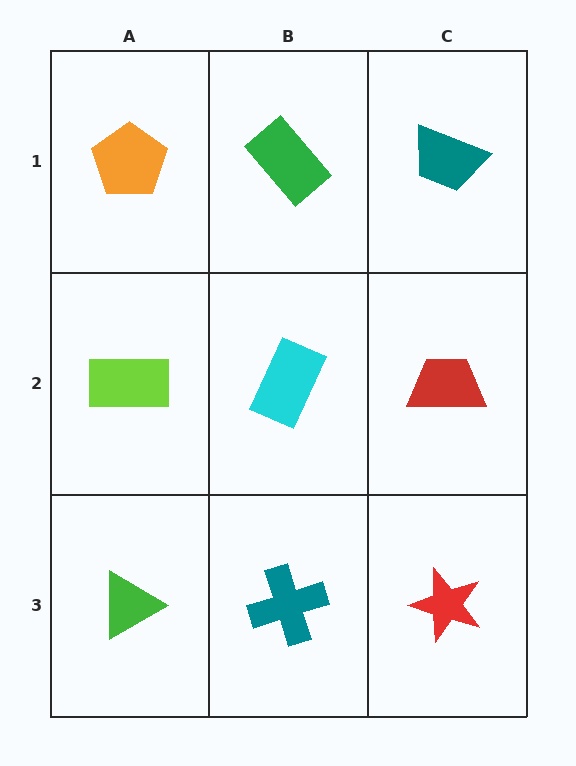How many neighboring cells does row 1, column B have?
3.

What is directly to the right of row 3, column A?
A teal cross.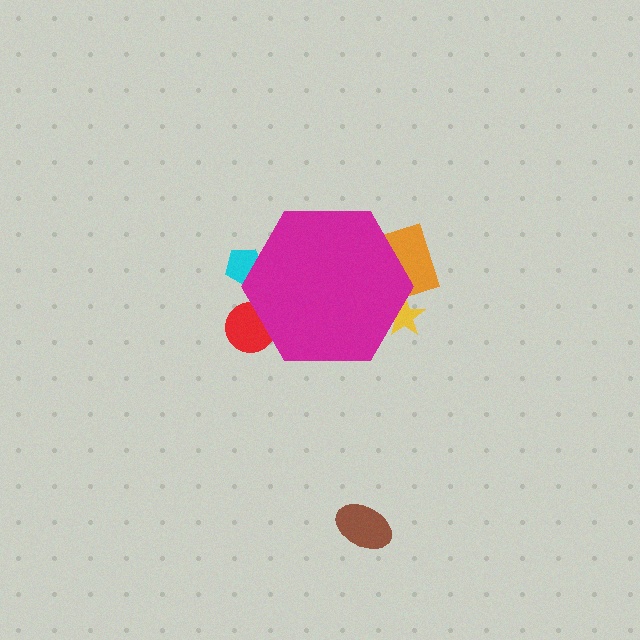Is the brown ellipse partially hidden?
No, the brown ellipse is fully visible.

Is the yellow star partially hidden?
Yes, the yellow star is partially hidden behind the magenta hexagon.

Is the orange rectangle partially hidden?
Yes, the orange rectangle is partially hidden behind the magenta hexagon.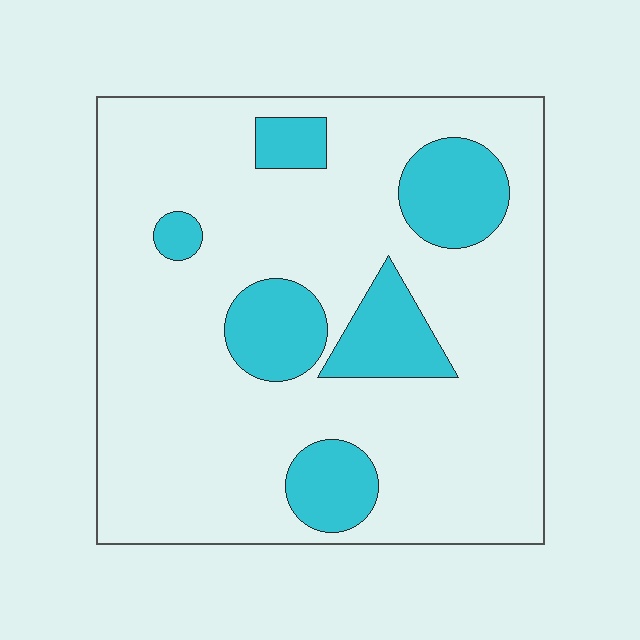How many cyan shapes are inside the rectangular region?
6.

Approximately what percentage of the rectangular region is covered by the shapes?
Approximately 20%.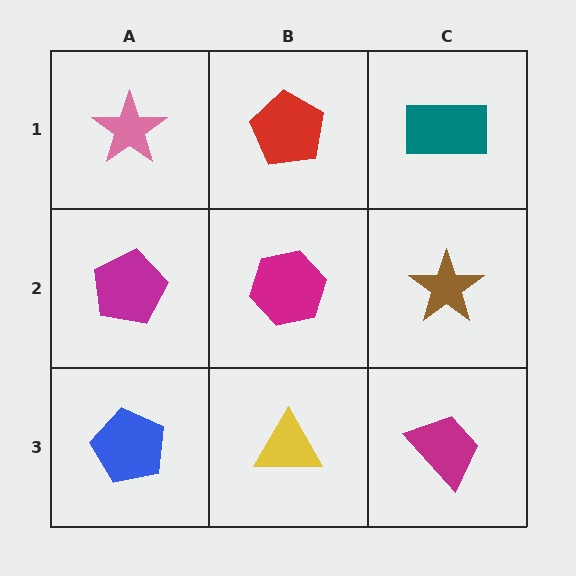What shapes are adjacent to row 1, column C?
A brown star (row 2, column C), a red pentagon (row 1, column B).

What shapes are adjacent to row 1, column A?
A magenta pentagon (row 2, column A), a red pentagon (row 1, column B).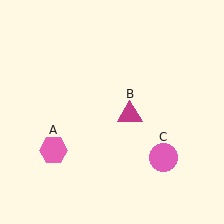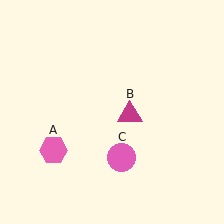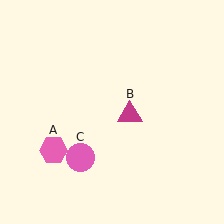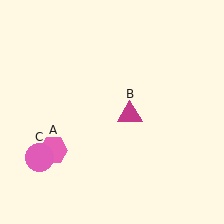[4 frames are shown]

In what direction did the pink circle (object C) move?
The pink circle (object C) moved left.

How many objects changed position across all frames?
1 object changed position: pink circle (object C).